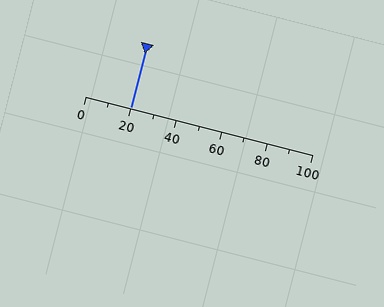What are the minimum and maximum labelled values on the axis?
The axis runs from 0 to 100.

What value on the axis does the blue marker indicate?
The marker indicates approximately 20.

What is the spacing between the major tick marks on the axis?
The major ticks are spaced 20 apart.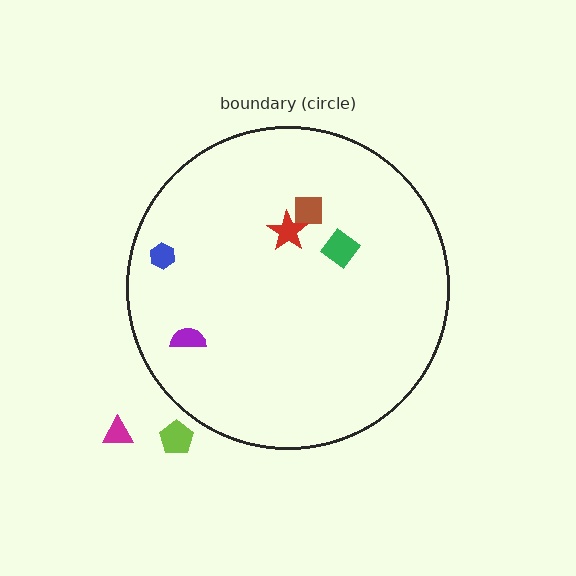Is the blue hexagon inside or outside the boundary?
Inside.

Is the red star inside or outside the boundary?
Inside.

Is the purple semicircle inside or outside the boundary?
Inside.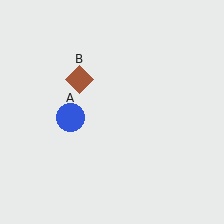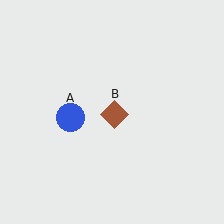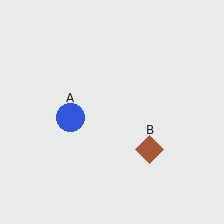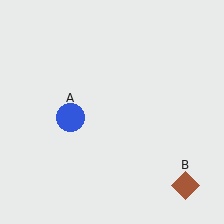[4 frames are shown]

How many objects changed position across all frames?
1 object changed position: brown diamond (object B).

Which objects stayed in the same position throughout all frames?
Blue circle (object A) remained stationary.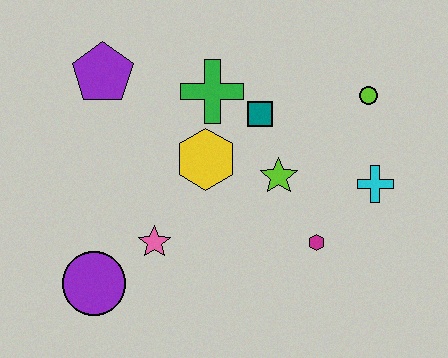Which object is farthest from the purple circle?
The lime circle is farthest from the purple circle.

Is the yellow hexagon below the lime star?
No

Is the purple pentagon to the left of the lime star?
Yes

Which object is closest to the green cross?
The teal square is closest to the green cross.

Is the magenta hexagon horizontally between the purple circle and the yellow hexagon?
No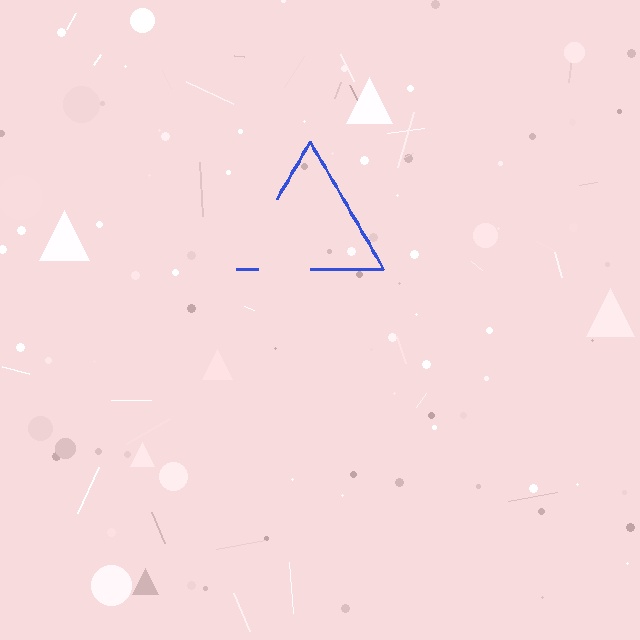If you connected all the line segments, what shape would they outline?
They would outline a triangle.